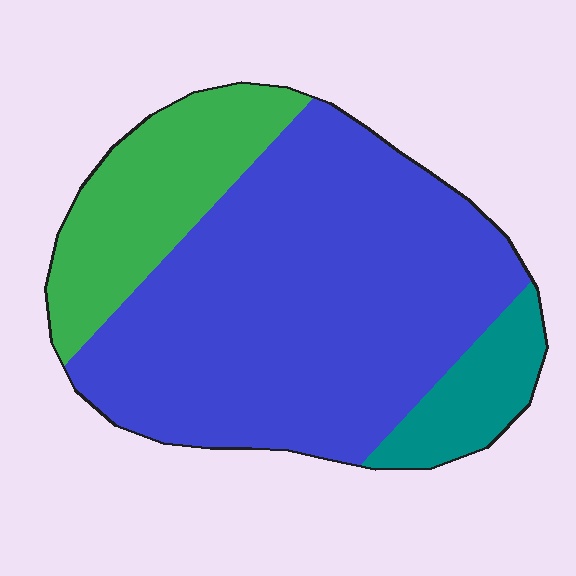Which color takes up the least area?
Teal, at roughly 10%.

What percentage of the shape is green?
Green takes up about one fifth (1/5) of the shape.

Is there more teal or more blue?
Blue.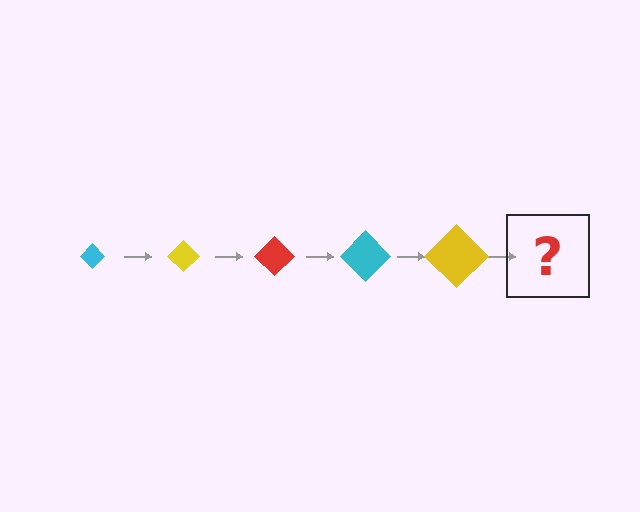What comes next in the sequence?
The next element should be a red diamond, larger than the previous one.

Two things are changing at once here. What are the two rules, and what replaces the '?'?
The two rules are that the diamond grows larger each step and the color cycles through cyan, yellow, and red. The '?' should be a red diamond, larger than the previous one.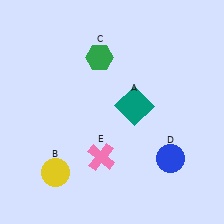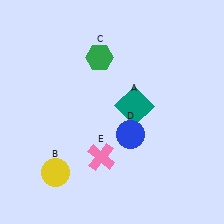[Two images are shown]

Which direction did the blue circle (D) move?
The blue circle (D) moved left.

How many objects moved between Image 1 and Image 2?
1 object moved between the two images.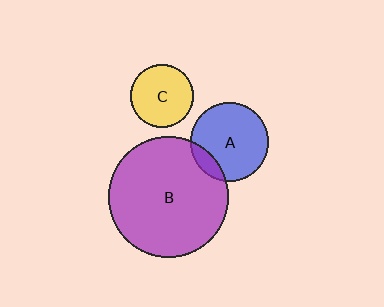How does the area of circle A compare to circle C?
Approximately 1.6 times.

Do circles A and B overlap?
Yes.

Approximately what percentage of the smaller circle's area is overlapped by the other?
Approximately 15%.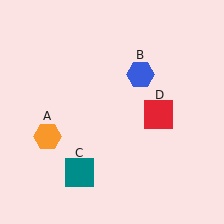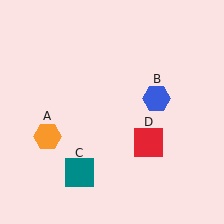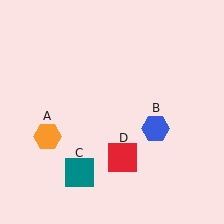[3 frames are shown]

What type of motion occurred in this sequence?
The blue hexagon (object B), red square (object D) rotated clockwise around the center of the scene.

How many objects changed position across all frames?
2 objects changed position: blue hexagon (object B), red square (object D).